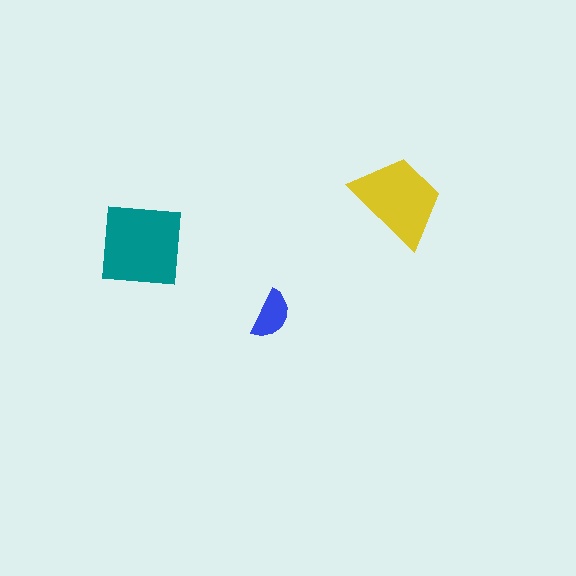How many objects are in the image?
There are 3 objects in the image.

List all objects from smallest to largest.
The blue semicircle, the yellow trapezoid, the teal square.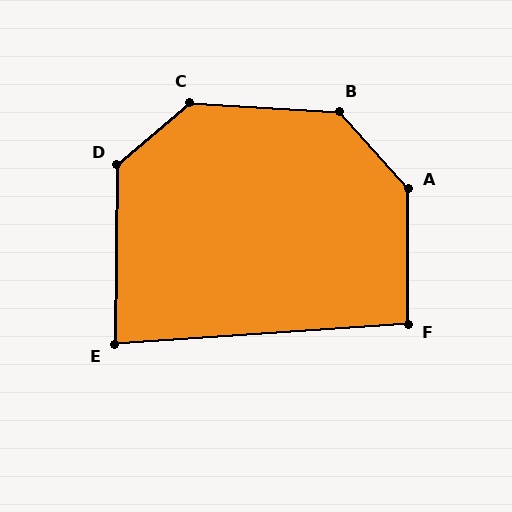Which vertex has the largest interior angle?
A, at approximately 138 degrees.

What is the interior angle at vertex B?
Approximately 135 degrees (obtuse).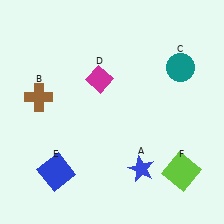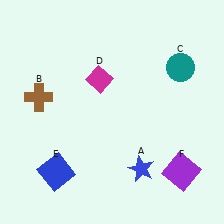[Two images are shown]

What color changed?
The square (F) changed from lime in Image 1 to purple in Image 2.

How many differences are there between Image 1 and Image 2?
There is 1 difference between the two images.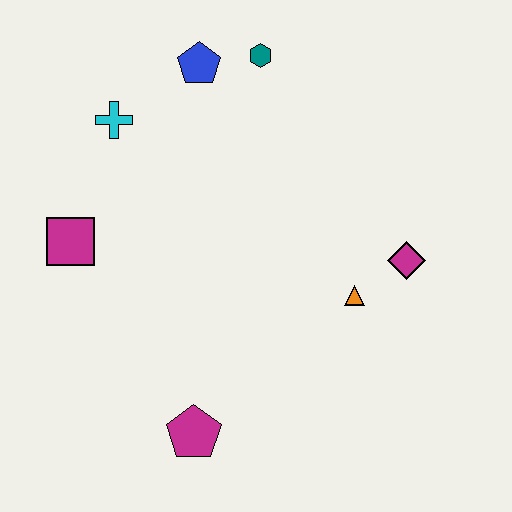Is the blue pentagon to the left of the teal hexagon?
Yes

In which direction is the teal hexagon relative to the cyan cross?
The teal hexagon is to the right of the cyan cross.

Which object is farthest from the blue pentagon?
The magenta pentagon is farthest from the blue pentagon.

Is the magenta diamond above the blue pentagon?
No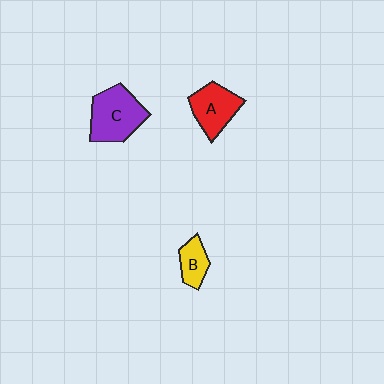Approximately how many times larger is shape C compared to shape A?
Approximately 1.3 times.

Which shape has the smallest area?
Shape B (yellow).